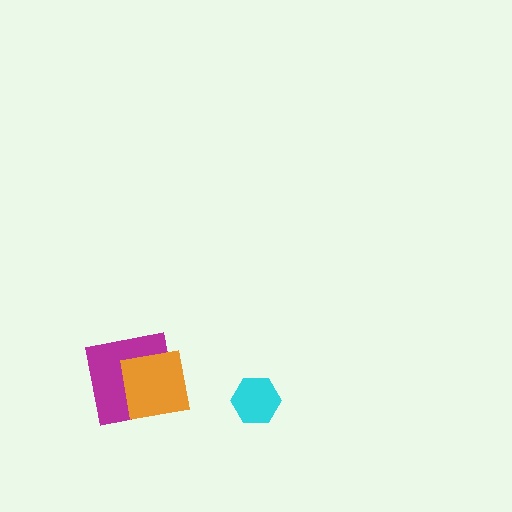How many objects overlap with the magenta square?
1 object overlaps with the magenta square.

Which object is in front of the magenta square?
The orange square is in front of the magenta square.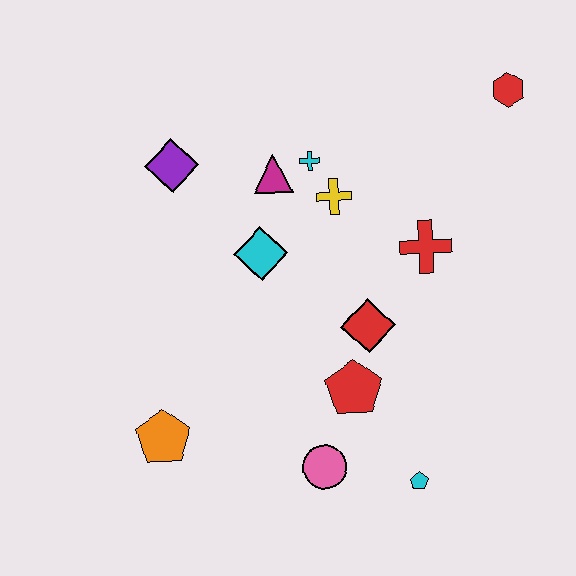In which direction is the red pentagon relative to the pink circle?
The red pentagon is above the pink circle.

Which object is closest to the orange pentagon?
The pink circle is closest to the orange pentagon.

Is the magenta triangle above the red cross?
Yes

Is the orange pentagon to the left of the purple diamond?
Yes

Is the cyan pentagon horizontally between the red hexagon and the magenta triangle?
Yes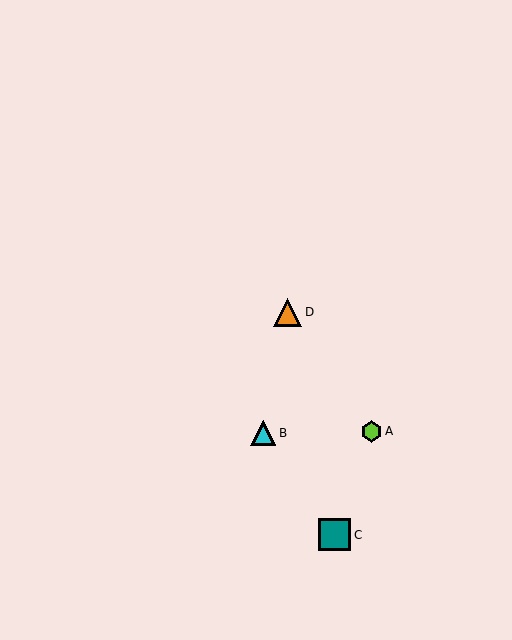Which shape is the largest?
The teal square (labeled C) is the largest.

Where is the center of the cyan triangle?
The center of the cyan triangle is at (263, 433).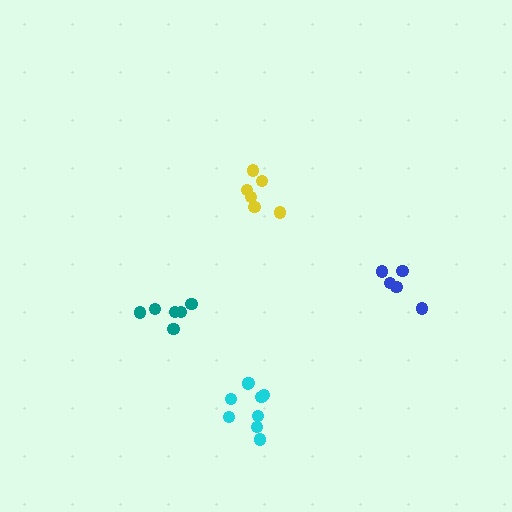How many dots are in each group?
Group 1: 6 dots, Group 2: 9 dots, Group 3: 6 dots, Group 4: 5 dots (26 total).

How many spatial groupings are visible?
There are 4 spatial groupings.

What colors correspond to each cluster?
The clusters are colored: teal, cyan, yellow, blue.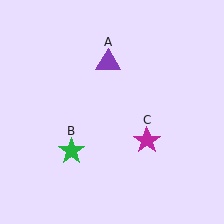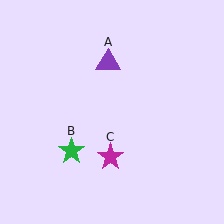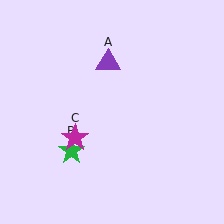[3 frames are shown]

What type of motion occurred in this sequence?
The magenta star (object C) rotated clockwise around the center of the scene.